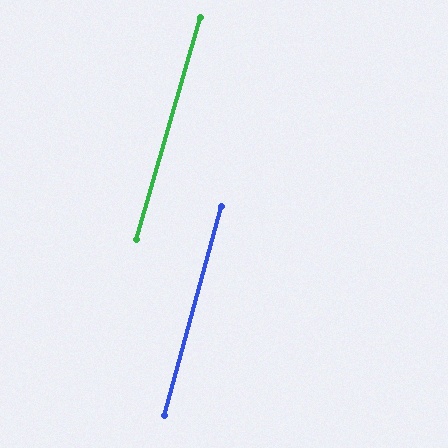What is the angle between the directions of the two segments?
Approximately 1 degree.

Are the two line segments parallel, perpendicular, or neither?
Parallel — their directions differ by only 0.6°.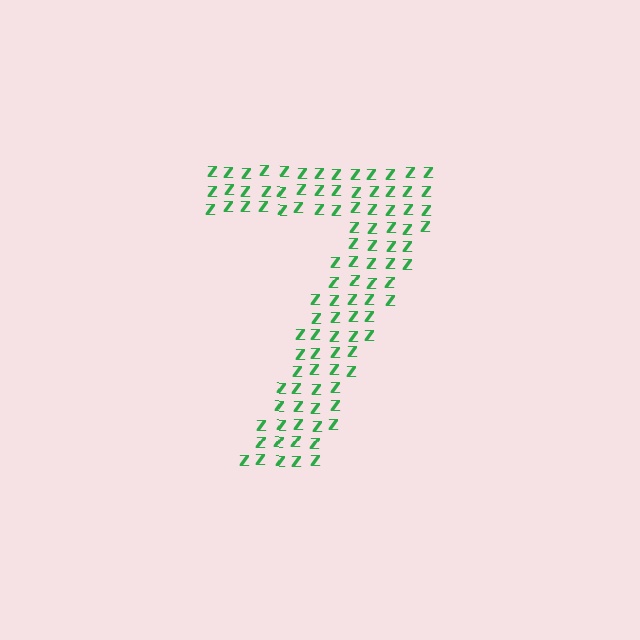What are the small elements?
The small elements are letter Z's.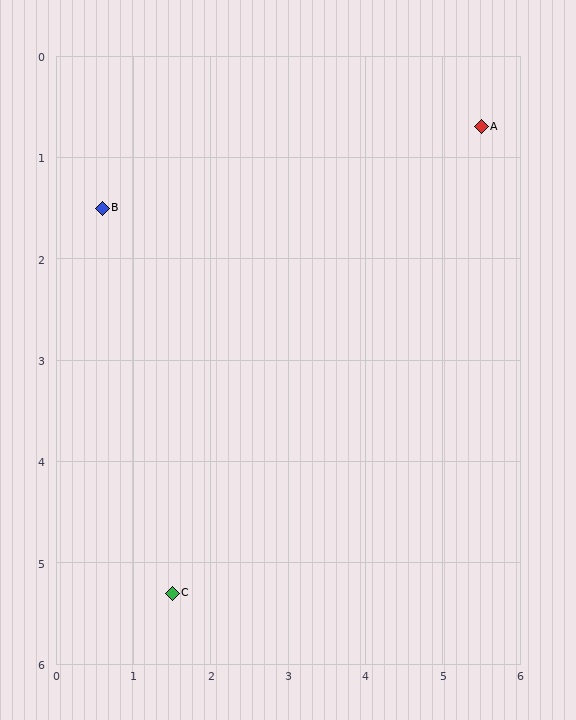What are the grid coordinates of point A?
Point A is at approximately (5.5, 0.7).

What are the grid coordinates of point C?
Point C is at approximately (1.5, 5.3).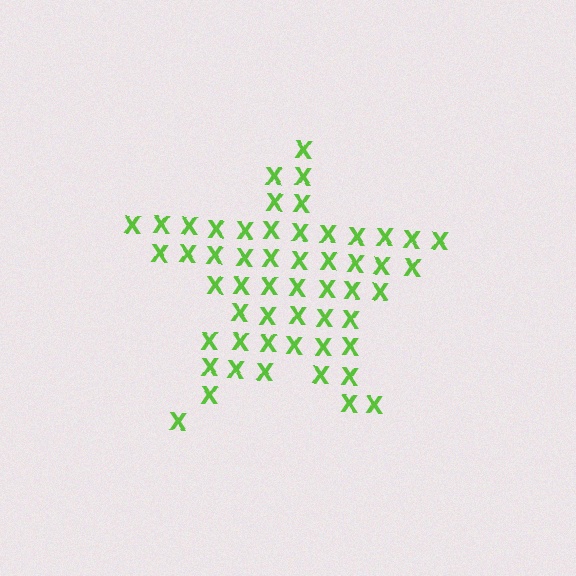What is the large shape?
The large shape is a star.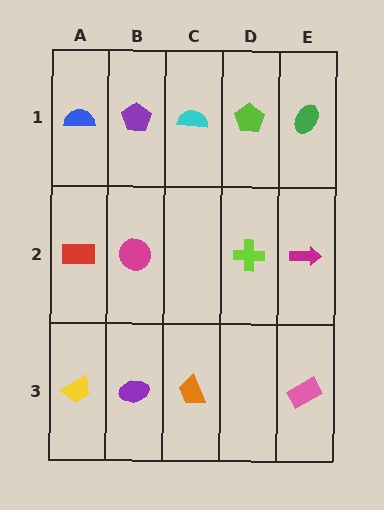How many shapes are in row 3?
4 shapes.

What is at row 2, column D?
A lime cross.